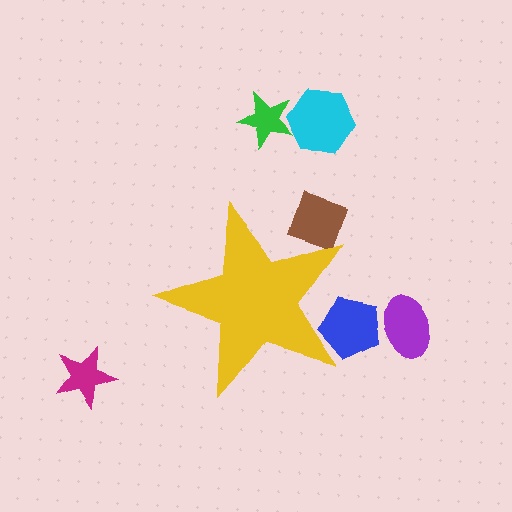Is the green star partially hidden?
No, the green star is fully visible.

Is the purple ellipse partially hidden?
No, the purple ellipse is fully visible.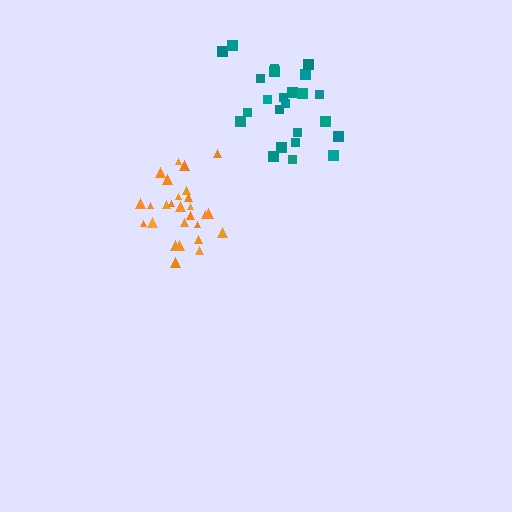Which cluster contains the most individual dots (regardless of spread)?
Orange (27).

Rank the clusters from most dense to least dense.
orange, teal.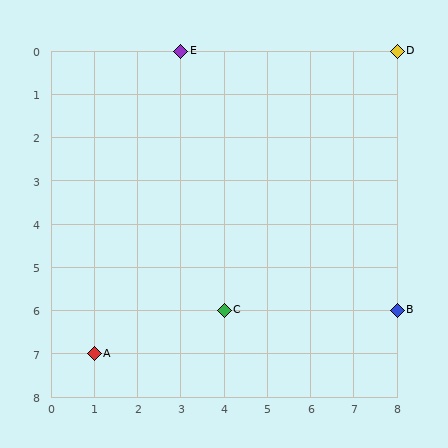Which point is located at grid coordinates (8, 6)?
Point B is at (8, 6).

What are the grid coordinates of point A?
Point A is at grid coordinates (1, 7).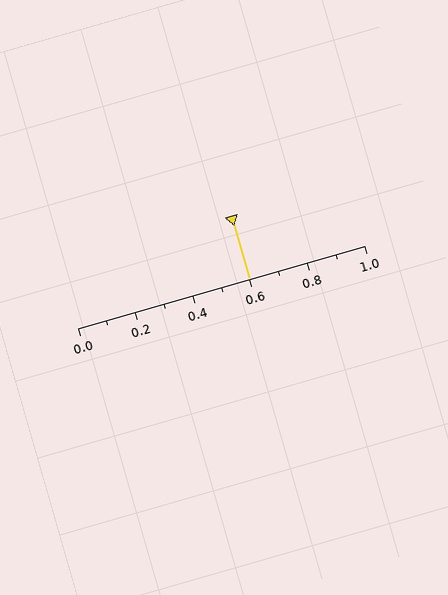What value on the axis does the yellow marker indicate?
The marker indicates approximately 0.6.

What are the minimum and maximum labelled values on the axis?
The axis runs from 0.0 to 1.0.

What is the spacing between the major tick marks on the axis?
The major ticks are spaced 0.2 apart.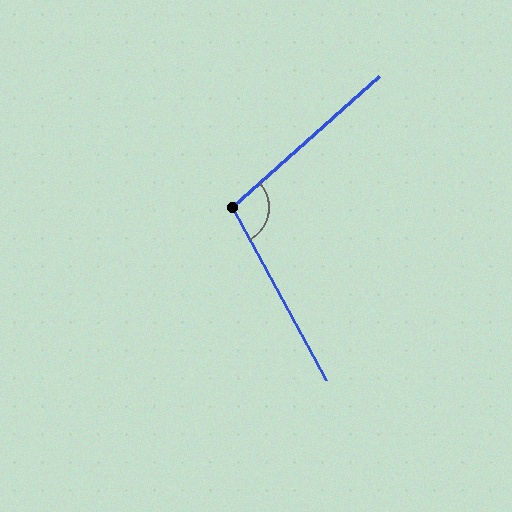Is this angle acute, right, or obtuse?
It is obtuse.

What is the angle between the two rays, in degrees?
Approximately 103 degrees.